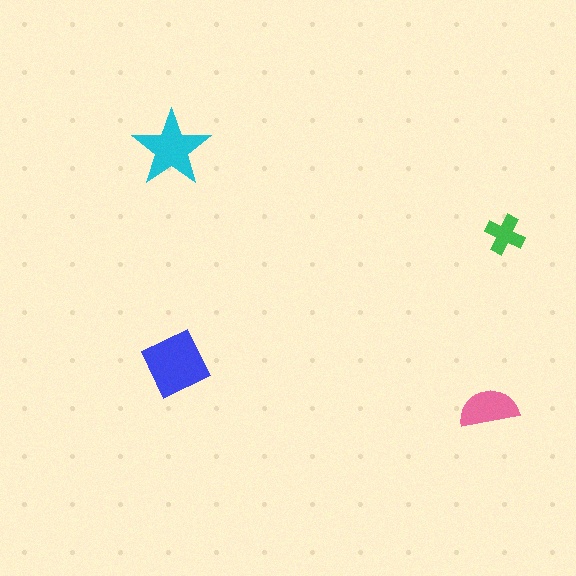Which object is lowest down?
The pink semicircle is bottommost.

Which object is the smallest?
The green cross.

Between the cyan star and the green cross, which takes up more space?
The cyan star.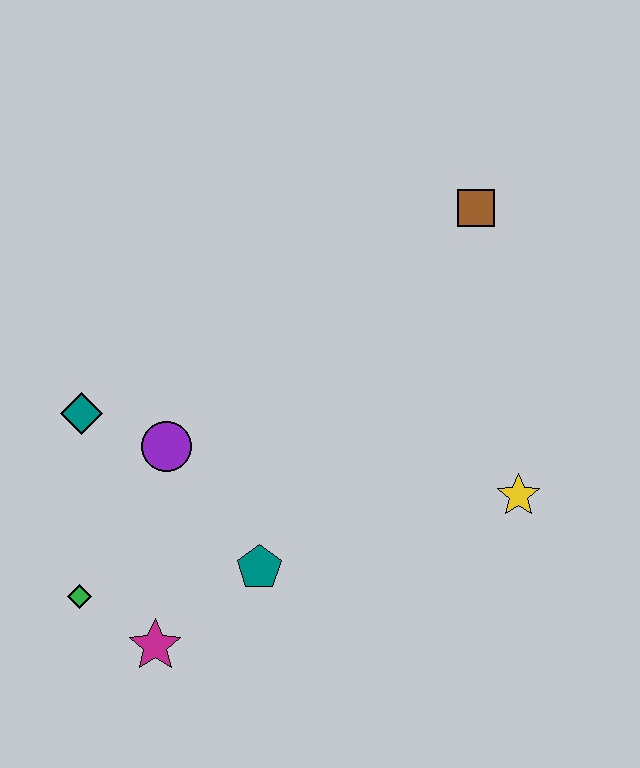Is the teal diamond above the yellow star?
Yes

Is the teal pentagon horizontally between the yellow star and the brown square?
No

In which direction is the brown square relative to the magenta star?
The brown square is above the magenta star.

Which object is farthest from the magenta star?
The brown square is farthest from the magenta star.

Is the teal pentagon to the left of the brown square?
Yes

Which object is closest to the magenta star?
The green diamond is closest to the magenta star.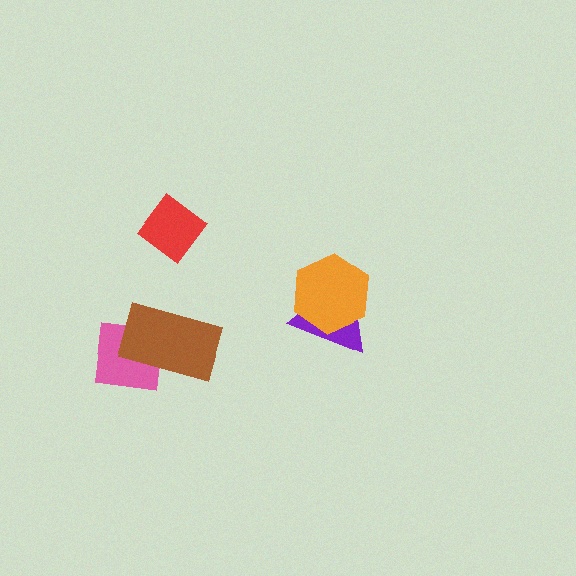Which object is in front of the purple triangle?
The orange hexagon is in front of the purple triangle.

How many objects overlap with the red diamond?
0 objects overlap with the red diamond.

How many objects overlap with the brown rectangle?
1 object overlaps with the brown rectangle.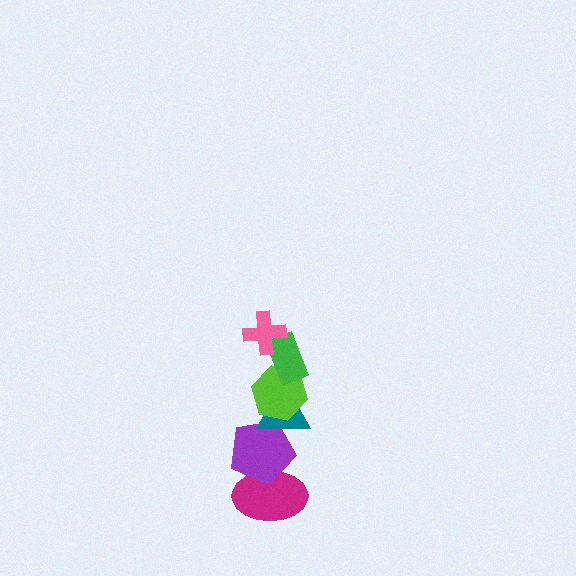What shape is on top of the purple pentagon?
The teal triangle is on top of the purple pentagon.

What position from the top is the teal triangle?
The teal triangle is 4th from the top.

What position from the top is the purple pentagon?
The purple pentagon is 5th from the top.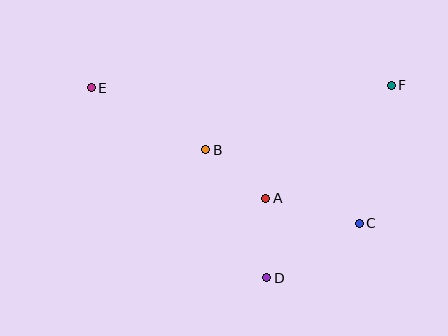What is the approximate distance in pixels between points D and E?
The distance between D and E is approximately 259 pixels.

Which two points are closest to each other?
Points A and B are closest to each other.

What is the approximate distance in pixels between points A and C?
The distance between A and C is approximately 97 pixels.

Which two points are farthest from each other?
Points C and E are farthest from each other.